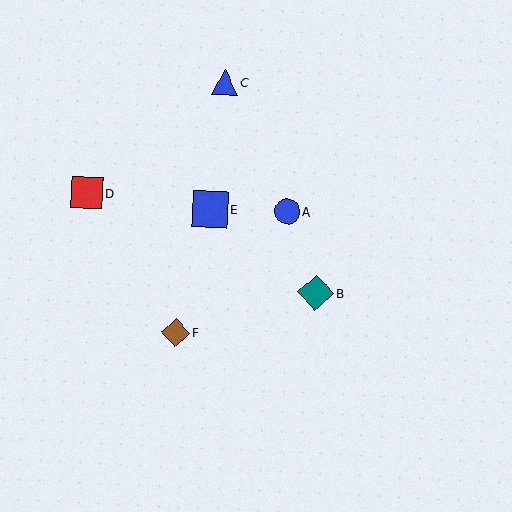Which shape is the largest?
The teal diamond (labeled B) is the largest.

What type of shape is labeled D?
Shape D is a red square.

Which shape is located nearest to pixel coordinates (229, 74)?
The blue triangle (labeled C) at (225, 82) is nearest to that location.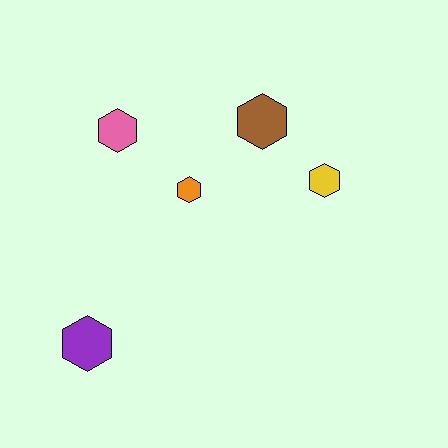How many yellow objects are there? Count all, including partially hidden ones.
There is 1 yellow object.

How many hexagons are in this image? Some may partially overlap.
There are 5 hexagons.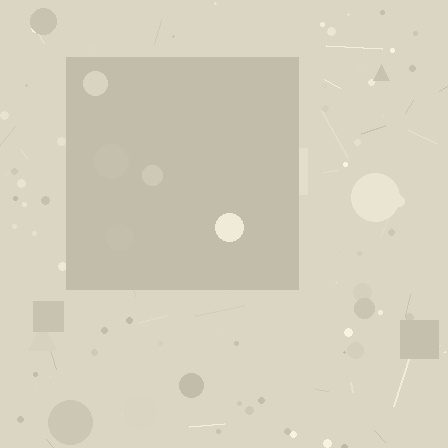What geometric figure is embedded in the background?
A square is embedded in the background.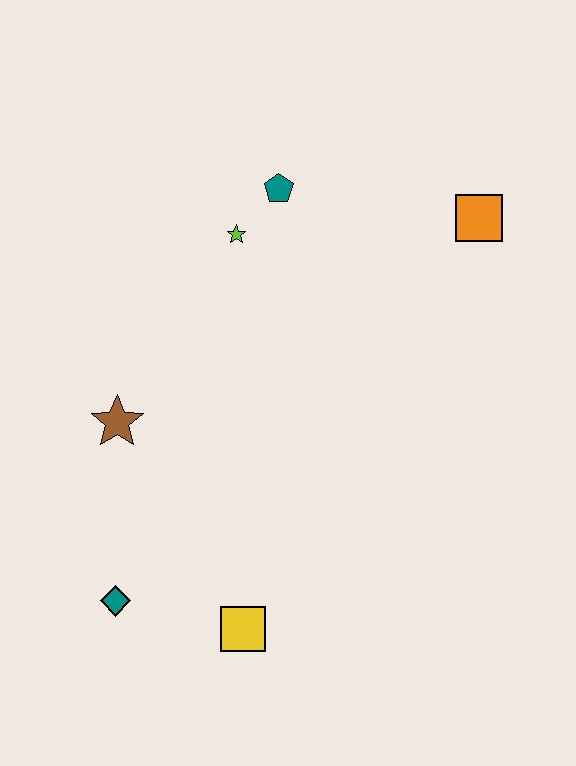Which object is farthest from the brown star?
The orange square is farthest from the brown star.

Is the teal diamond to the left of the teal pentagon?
Yes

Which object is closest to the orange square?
The teal pentagon is closest to the orange square.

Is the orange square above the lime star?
Yes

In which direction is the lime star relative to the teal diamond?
The lime star is above the teal diamond.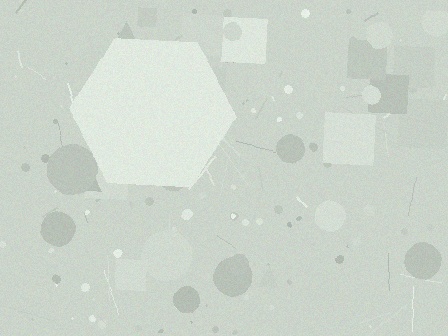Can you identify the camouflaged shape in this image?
The camouflaged shape is a hexagon.